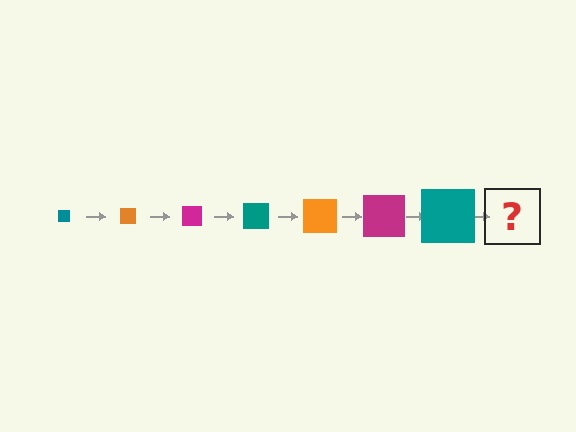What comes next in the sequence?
The next element should be an orange square, larger than the previous one.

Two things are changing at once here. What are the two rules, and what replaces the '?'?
The two rules are that the square grows larger each step and the color cycles through teal, orange, and magenta. The '?' should be an orange square, larger than the previous one.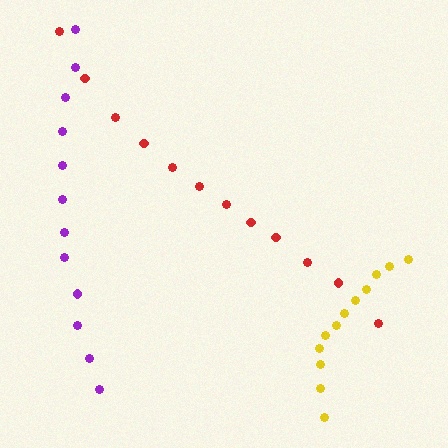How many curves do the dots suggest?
There are 3 distinct paths.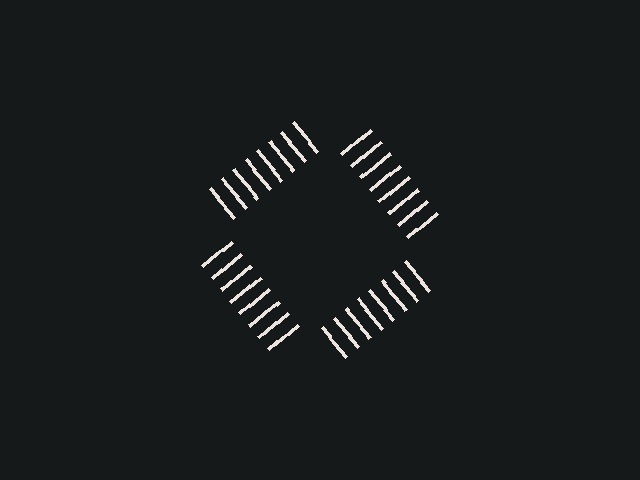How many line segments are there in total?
32 — 8 along each of the 4 edges.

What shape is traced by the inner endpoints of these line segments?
An illusory square — the line segments terminate on its edges but no continuous stroke is drawn.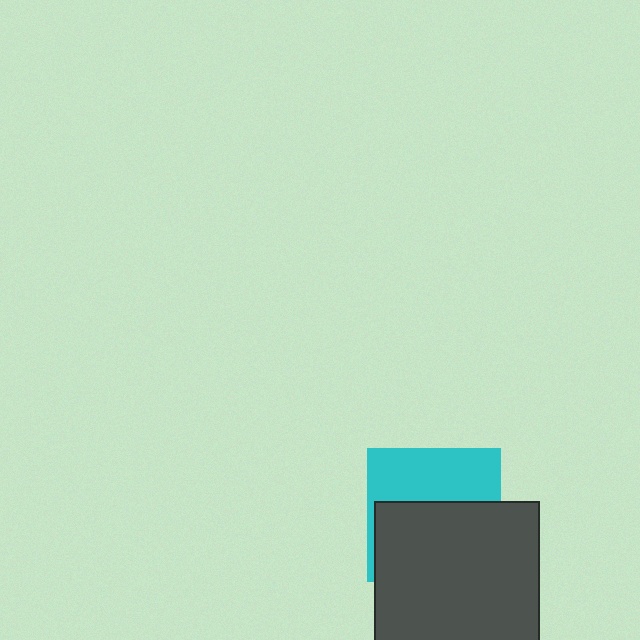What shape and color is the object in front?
The object in front is a dark gray rectangle.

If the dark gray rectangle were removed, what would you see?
You would see the complete cyan square.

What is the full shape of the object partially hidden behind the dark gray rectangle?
The partially hidden object is a cyan square.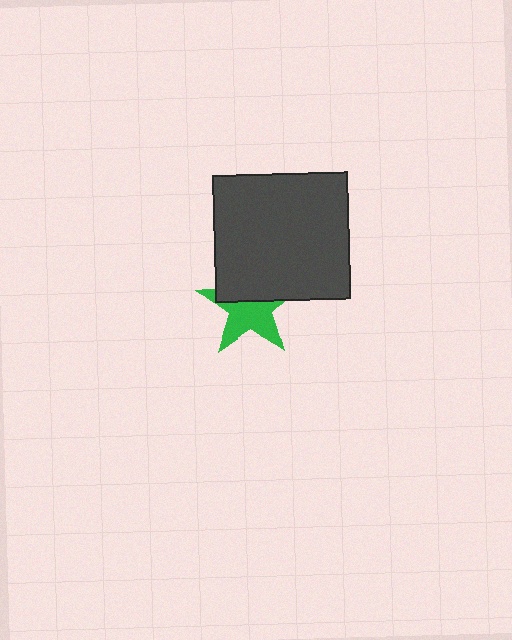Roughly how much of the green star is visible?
About half of it is visible (roughly 57%).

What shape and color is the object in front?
The object in front is a dark gray rectangle.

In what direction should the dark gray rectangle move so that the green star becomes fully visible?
The dark gray rectangle should move up. That is the shortest direction to clear the overlap and leave the green star fully visible.